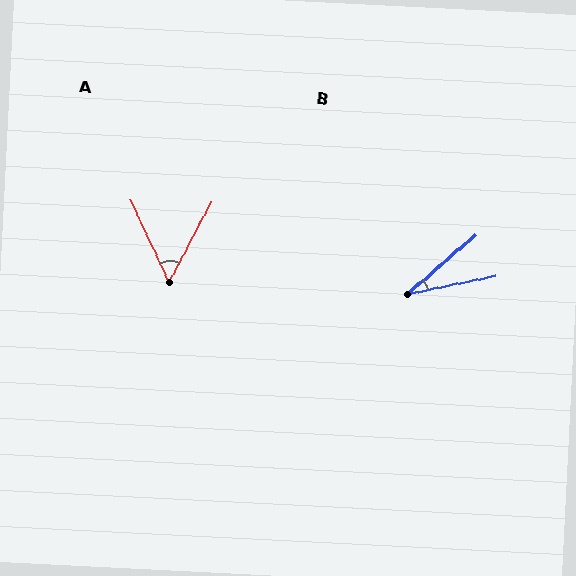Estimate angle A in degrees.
Approximately 53 degrees.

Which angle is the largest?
A, at approximately 53 degrees.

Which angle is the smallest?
B, at approximately 29 degrees.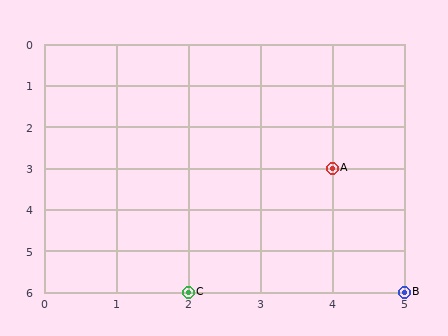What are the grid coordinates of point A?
Point A is at grid coordinates (4, 3).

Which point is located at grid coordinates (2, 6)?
Point C is at (2, 6).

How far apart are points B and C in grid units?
Points B and C are 3 columns apart.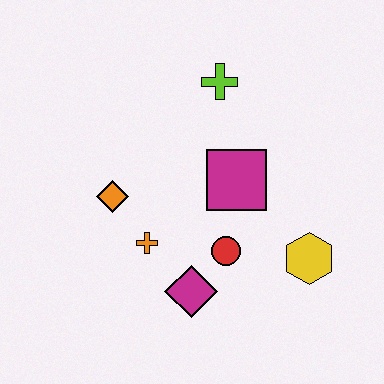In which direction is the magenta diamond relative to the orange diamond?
The magenta diamond is below the orange diamond.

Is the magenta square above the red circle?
Yes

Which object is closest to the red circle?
The magenta diamond is closest to the red circle.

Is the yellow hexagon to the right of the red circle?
Yes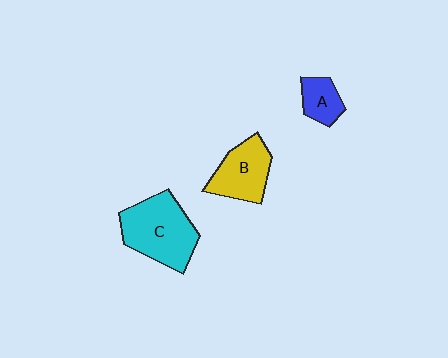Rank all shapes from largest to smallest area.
From largest to smallest: C (cyan), B (yellow), A (blue).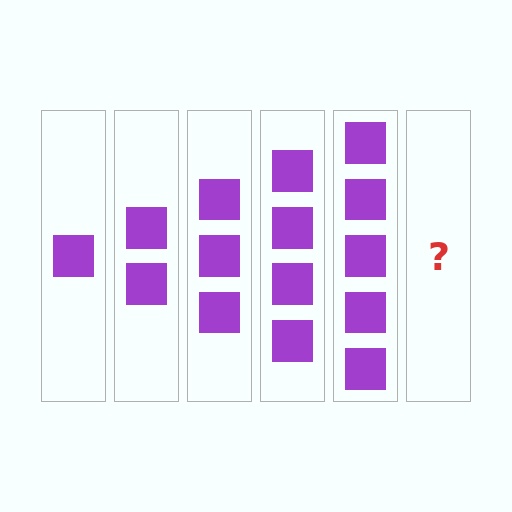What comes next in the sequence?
The next element should be 6 squares.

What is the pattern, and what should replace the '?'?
The pattern is that each step adds one more square. The '?' should be 6 squares.